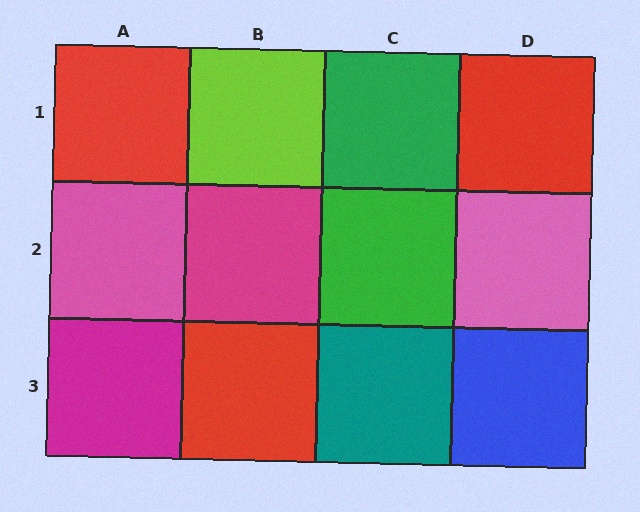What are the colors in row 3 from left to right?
Magenta, red, teal, blue.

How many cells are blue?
1 cell is blue.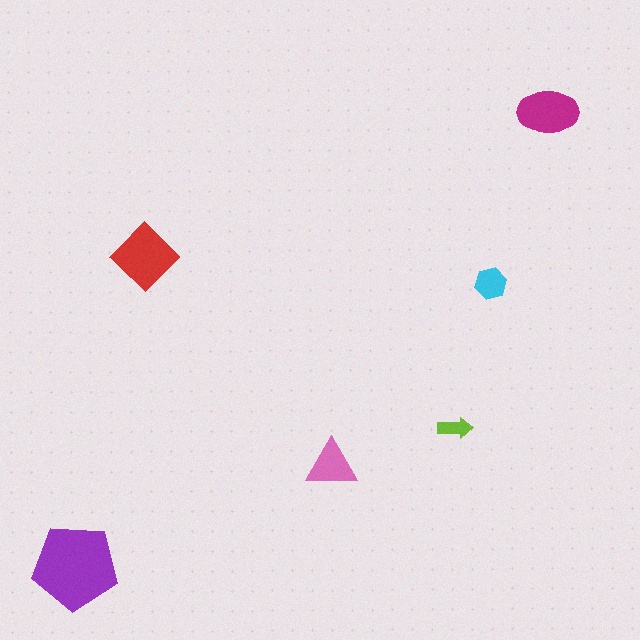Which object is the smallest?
The lime arrow.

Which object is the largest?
The purple pentagon.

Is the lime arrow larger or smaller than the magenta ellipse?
Smaller.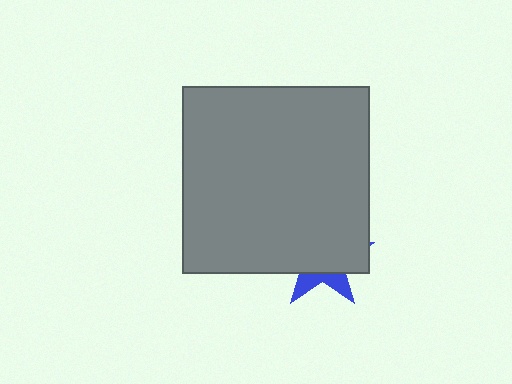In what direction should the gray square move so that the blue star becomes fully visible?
The gray square should move up. That is the shortest direction to clear the overlap and leave the blue star fully visible.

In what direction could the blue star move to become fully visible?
The blue star could move down. That would shift it out from behind the gray square entirely.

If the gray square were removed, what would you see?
You would see the complete blue star.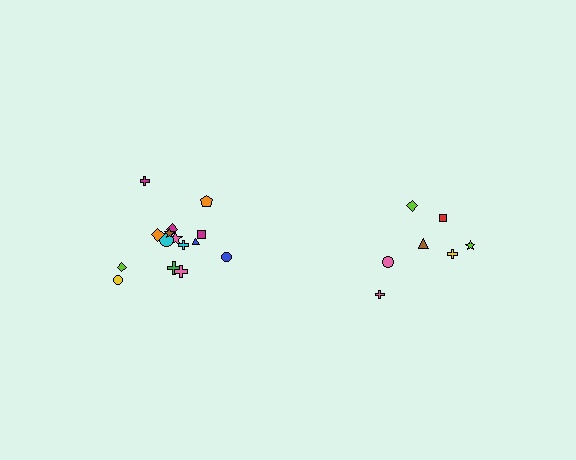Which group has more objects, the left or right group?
The left group.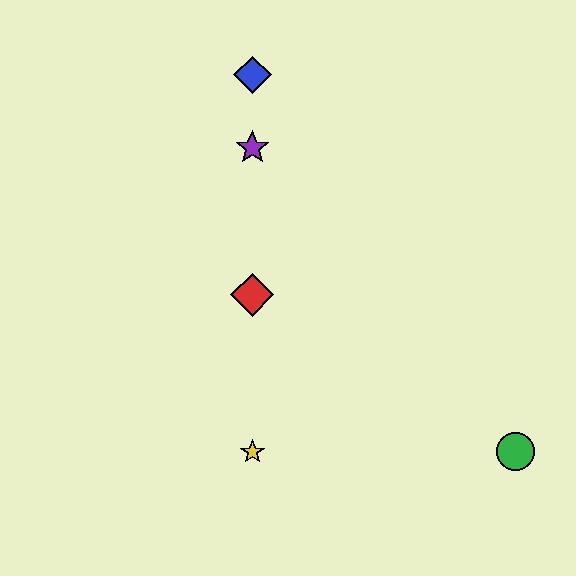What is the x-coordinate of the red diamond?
The red diamond is at x≈252.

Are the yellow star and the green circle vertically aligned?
No, the yellow star is at x≈252 and the green circle is at x≈515.